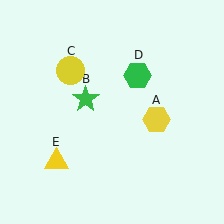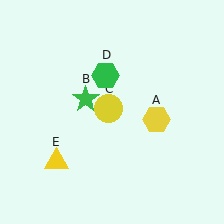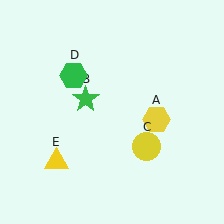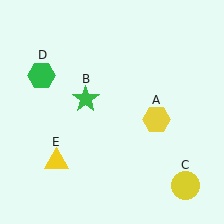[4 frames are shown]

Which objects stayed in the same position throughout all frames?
Yellow hexagon (object A) and green star (object B) and yellow triangle (object E) remained stationary.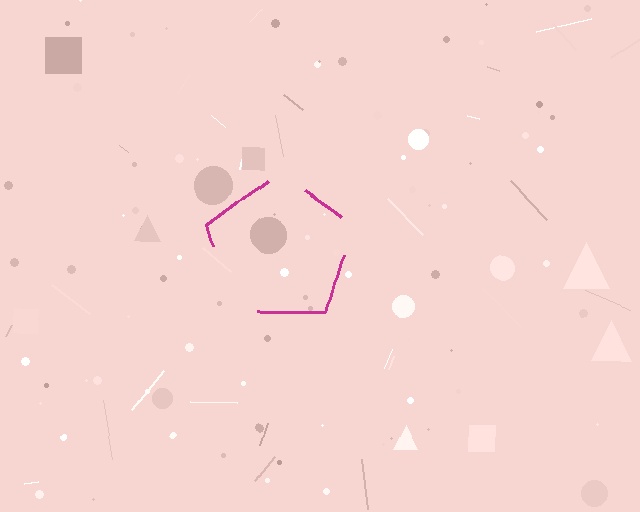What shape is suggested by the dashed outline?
The dashed outline suggests a pentagon.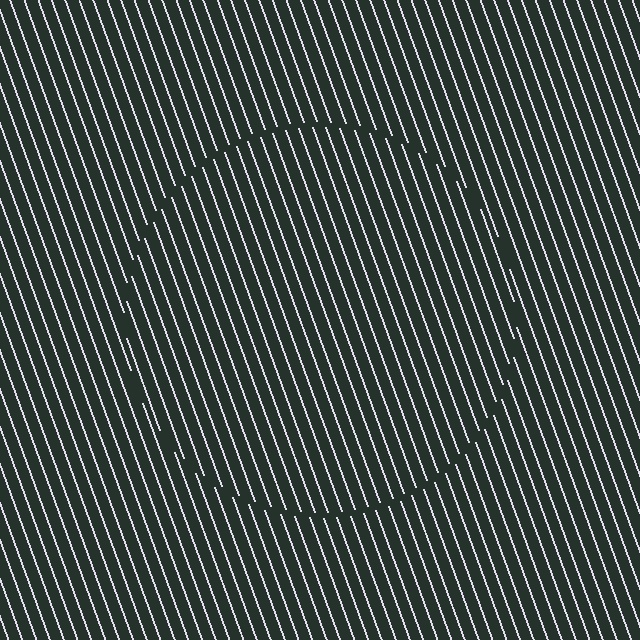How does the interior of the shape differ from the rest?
The interior of the shape contains the same grating, shifted by half a period — the contour is defined by the phase discontinuity where line-ends from the inner and outer gratings abut.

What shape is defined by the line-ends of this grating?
An illusory circle. The interior of the shape contains the same grating, shifted by half a period — the contour is defined by the phase discontinuity where line-ends from the inner and outer gratings abut.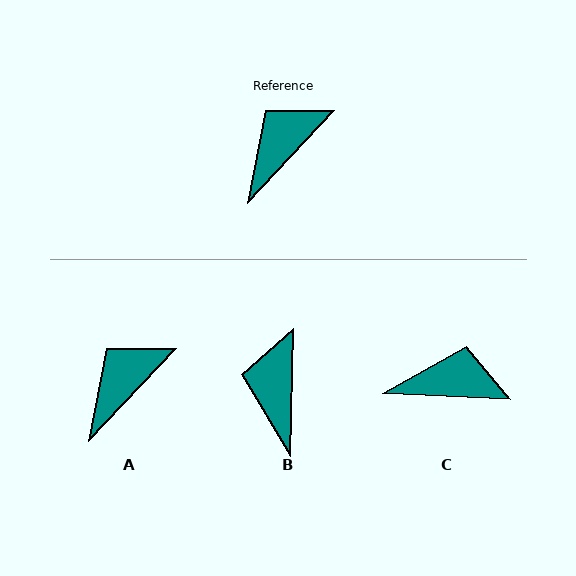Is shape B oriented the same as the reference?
No, it is off by about 42 degrees.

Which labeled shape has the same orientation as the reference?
A.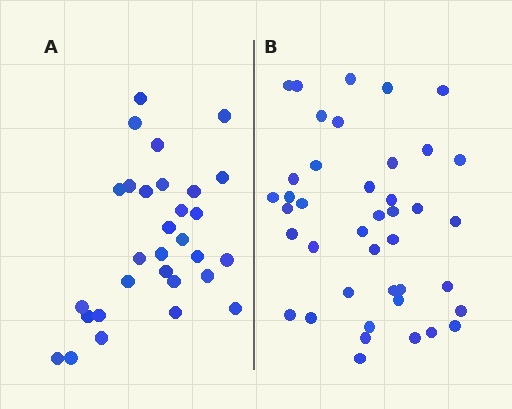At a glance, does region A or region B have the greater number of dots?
Region B (the right region) has more dots.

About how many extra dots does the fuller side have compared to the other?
Region B has roughly 12 or so more dots than region A.